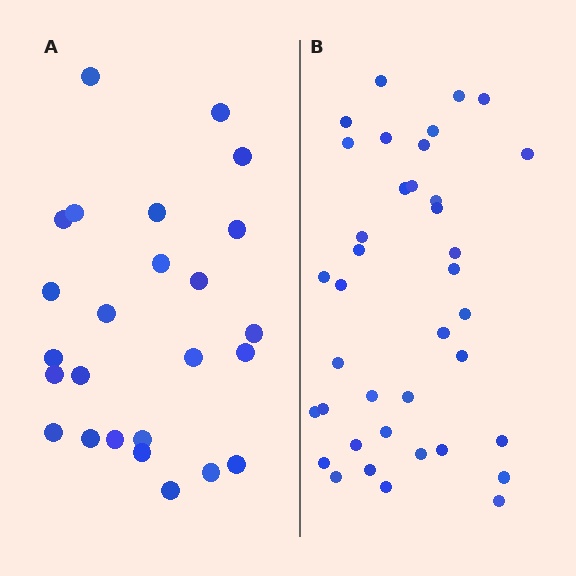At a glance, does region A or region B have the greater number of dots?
Region B (the right region) has more dots.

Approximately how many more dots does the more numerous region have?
Region B has approximately 15 more dots than region A.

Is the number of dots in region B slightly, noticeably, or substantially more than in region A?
Region B has substantially more. The ratio is roughly 1.5 to 1.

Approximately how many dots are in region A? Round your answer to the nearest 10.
About 20 dots. (The exact count is 25, which rounds to 20.)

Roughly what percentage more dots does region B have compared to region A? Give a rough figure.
About 50% more.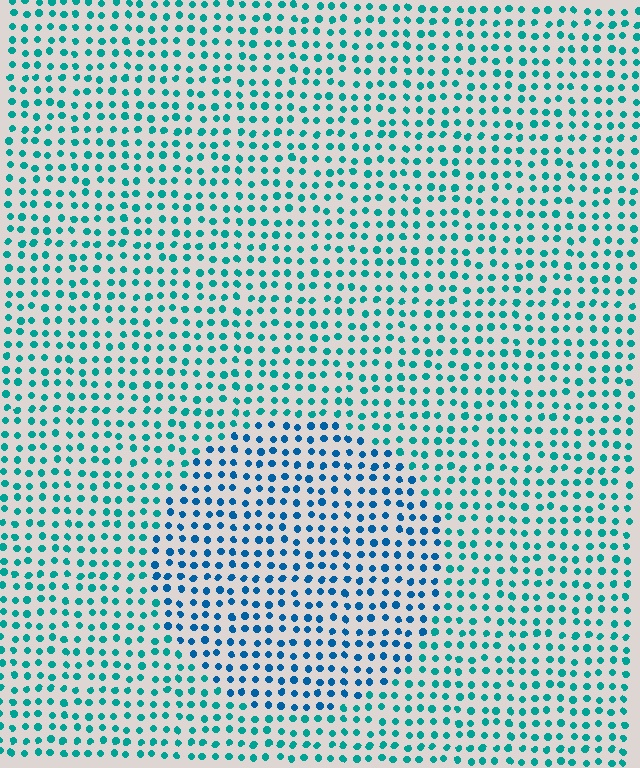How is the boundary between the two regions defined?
The boundary is defined purely by a slight shift in hue (about 30 degrees). Spacing, size, and orientation are identical on both sides.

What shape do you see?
I see a circle.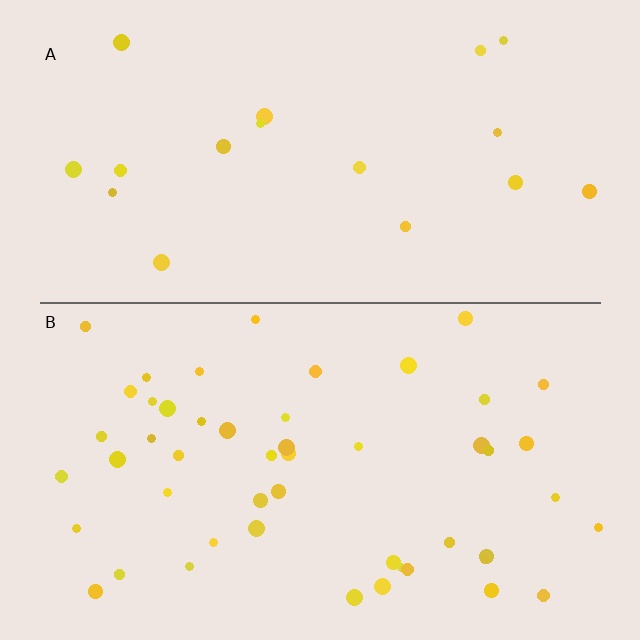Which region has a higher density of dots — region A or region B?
B (the bottom).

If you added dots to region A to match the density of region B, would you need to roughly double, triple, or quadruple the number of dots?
Approximately triple.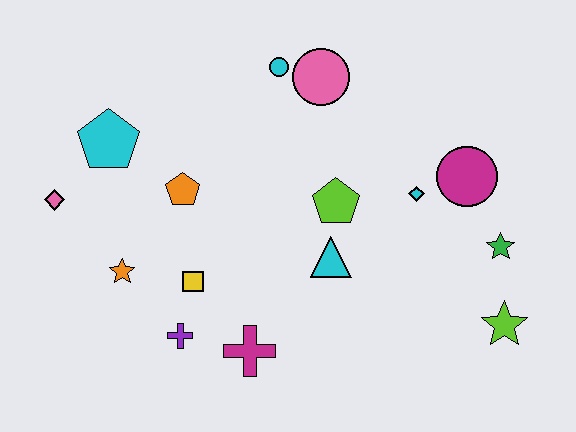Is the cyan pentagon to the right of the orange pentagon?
No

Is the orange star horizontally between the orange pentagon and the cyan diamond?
No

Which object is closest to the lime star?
The green star is closest to the lime star.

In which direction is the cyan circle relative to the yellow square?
The cyan circle is above the yellow square.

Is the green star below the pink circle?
Yes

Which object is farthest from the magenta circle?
The pink diamond is farthest from the magenta circle.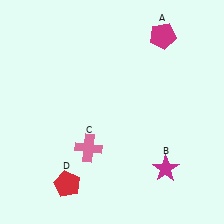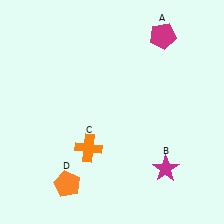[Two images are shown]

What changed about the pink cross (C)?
In Image 1, C is pink. In Image 2, it changed to orange.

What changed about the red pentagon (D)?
In Image 1, D is red. In Image 2, it changed to orange.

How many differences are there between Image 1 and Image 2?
There are 2 differences between the two images.